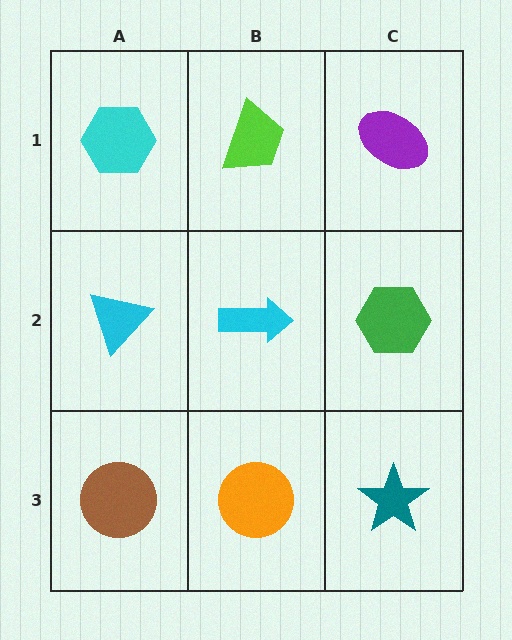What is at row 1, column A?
A cyan hexagon.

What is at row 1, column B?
A lime trapezoid.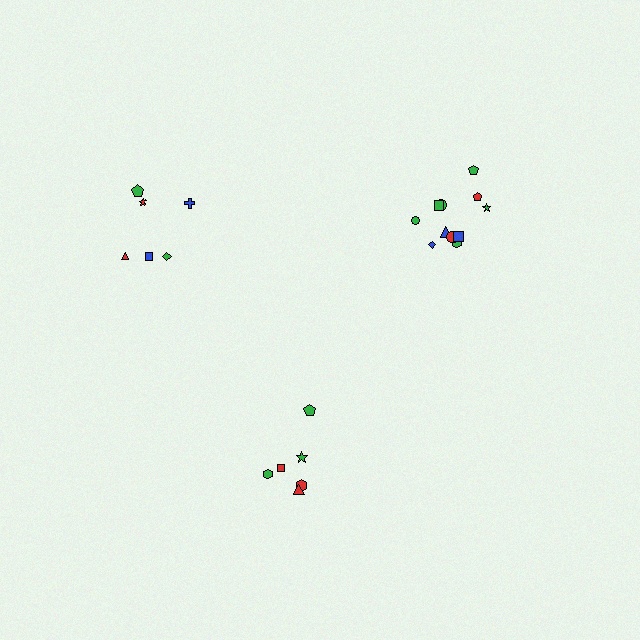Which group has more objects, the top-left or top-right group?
The top-right group.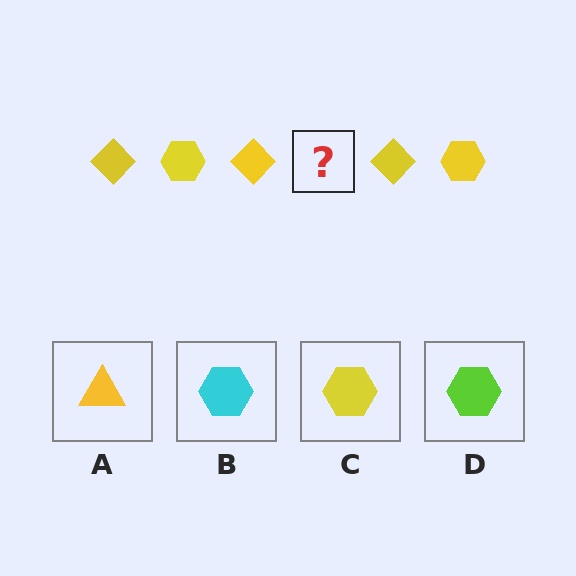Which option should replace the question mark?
Option C.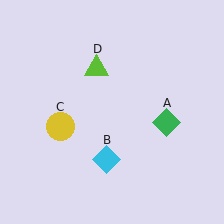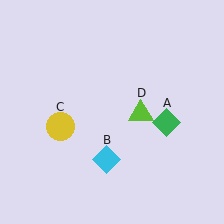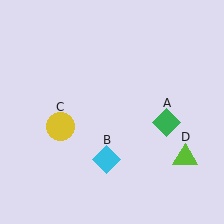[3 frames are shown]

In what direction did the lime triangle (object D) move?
The lime triangle (object D) moved down and to the right.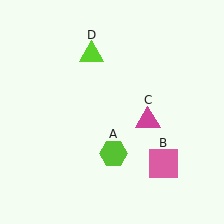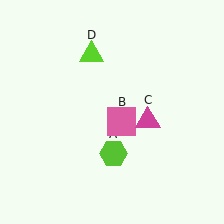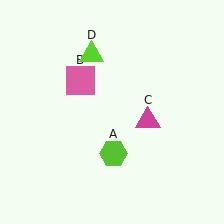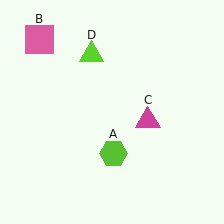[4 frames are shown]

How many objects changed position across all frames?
1 object changed position: pink square (object B).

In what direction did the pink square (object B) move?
The pink square (object B) moved up and to the left.